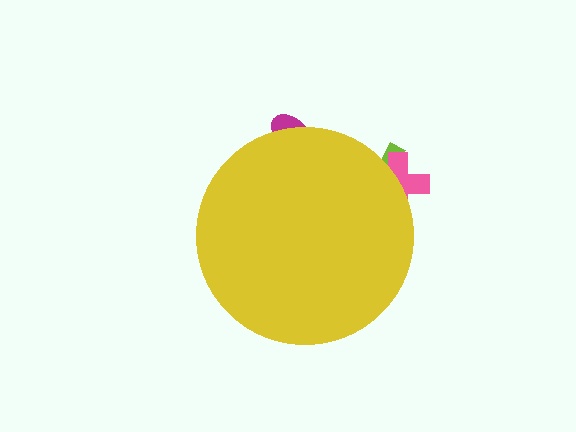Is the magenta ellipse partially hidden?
Yes, the magenta ellipse is partially hidden behind the yellow circle.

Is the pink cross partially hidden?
Yes, the pink cross is partially hidden behind the yellow circle.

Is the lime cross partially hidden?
Yes, the lime cross is partially hidden behind the yellow circle.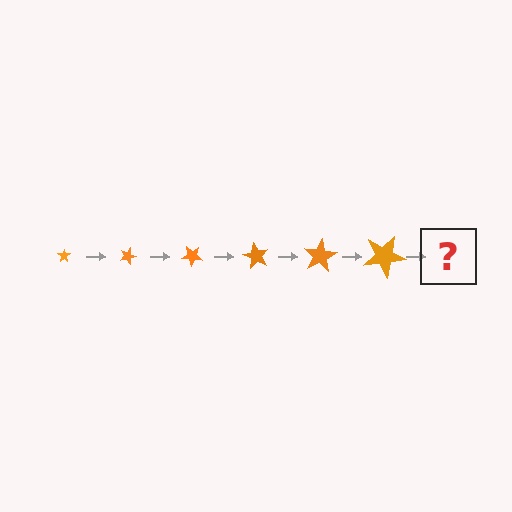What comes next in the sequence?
The next element should be a star, larger than the previous one and rotated 120 degrees from the start.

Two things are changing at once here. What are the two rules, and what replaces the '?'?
The two rules are that the star grows larger each step and it rotates 20 degrees each step. The '?' should be a star, larger than the previous one and rotated 120 degrees from the start.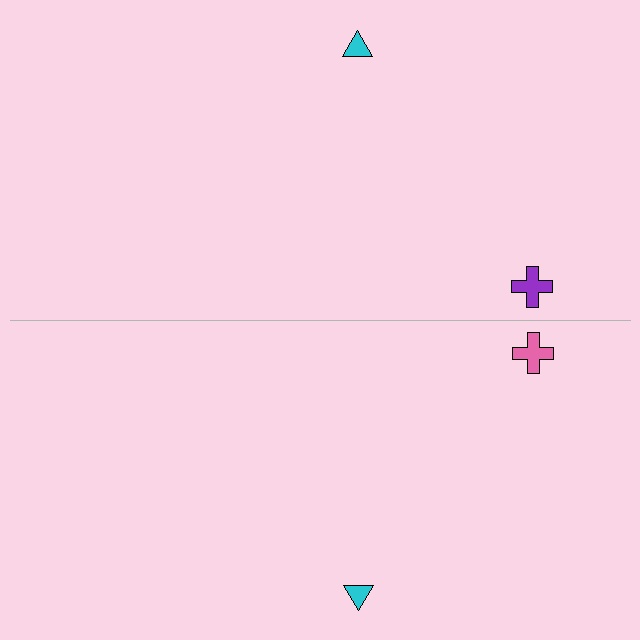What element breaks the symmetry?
The pink cross on the bottom side breaks the symmetry — its mirror counterpart is purple.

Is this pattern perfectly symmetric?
No, the pattern is not perfectly symmetric. The pink cross on the bottom side breaks the symmetry — its mirror counterpart is purple.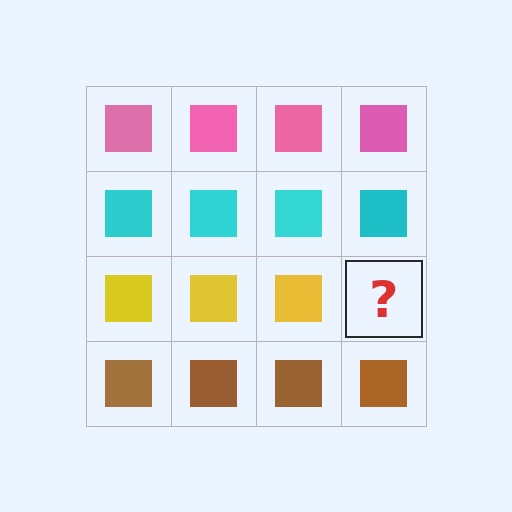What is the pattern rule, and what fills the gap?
The rule is that each row has a consistent color. The gap should be filled with a yellow square.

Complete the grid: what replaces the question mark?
The question mark should be replaced with a yellow square.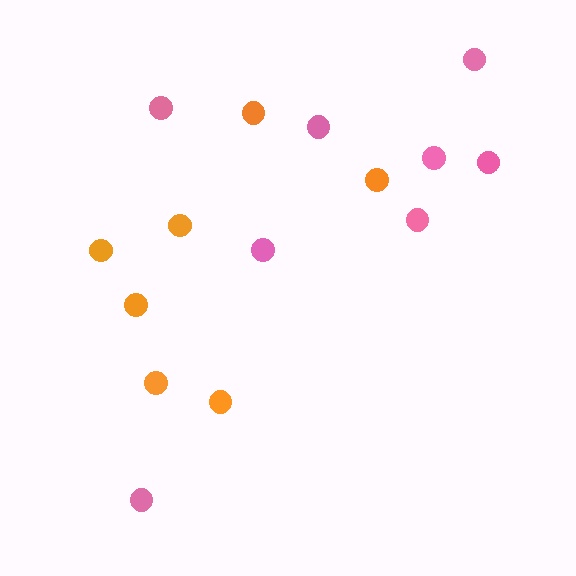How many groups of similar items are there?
There are 2 groups: one group of pink circles (8) and one group of orange circles (7).